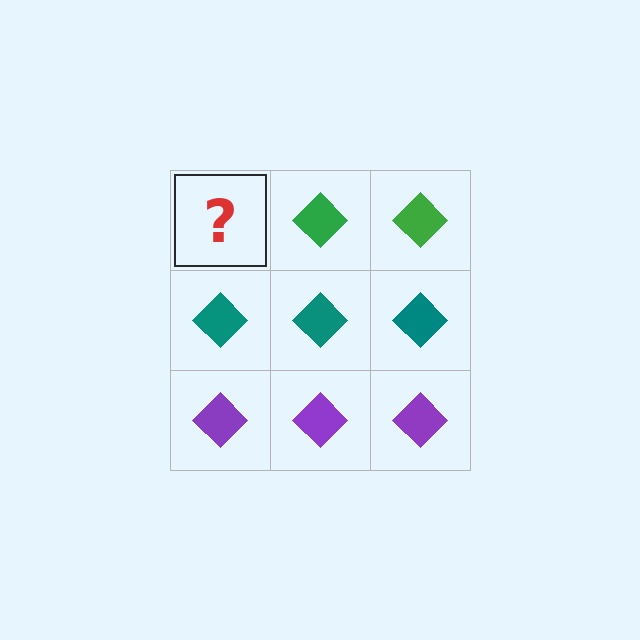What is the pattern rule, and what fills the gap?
The rule is that each row has a consistent color. The gap should be filled with a green diamond.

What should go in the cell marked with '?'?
The missing cell should contain a green diamond.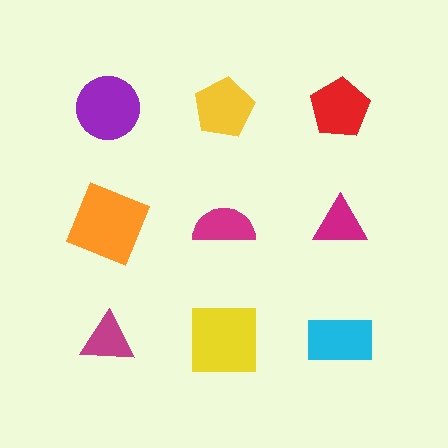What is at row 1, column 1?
A purple circle.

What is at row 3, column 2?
A yellow square.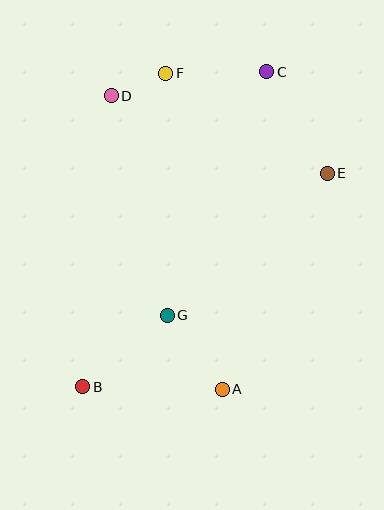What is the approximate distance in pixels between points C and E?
The distance between C and E is approximately 118 pixels.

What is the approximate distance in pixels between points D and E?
The distance between D and E is approximately 230 pixels.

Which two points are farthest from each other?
Points B and C are farthest from each other.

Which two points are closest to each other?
Points D and F are closest to each other.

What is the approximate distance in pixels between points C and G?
The distance between C and G is approximately 263 pixels.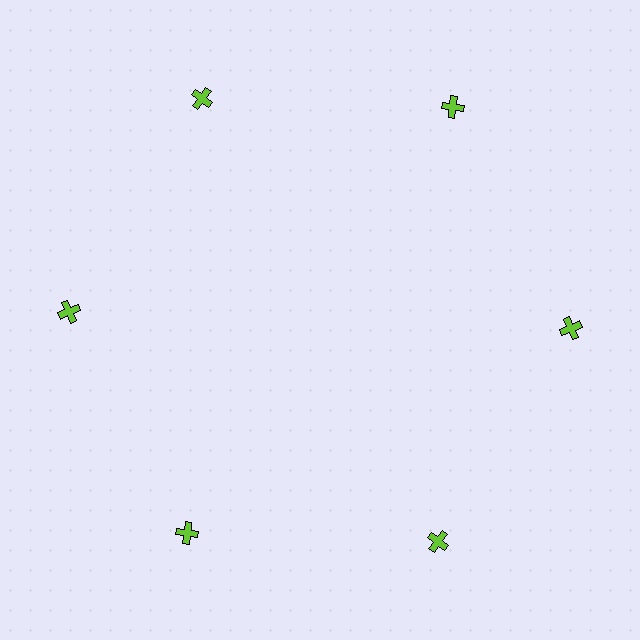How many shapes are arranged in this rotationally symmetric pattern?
There are 6 shapes, arranged in 6 groups of 1.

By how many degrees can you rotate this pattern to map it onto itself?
The pattern maps onto itself every 60 degrees of rotation.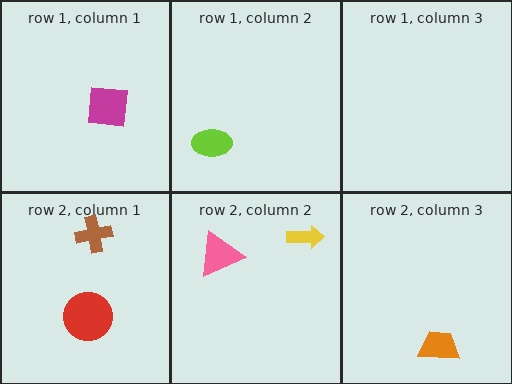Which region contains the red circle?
The row 2, column 1 region.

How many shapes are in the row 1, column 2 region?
1.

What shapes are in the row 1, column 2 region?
The lime ellipse.